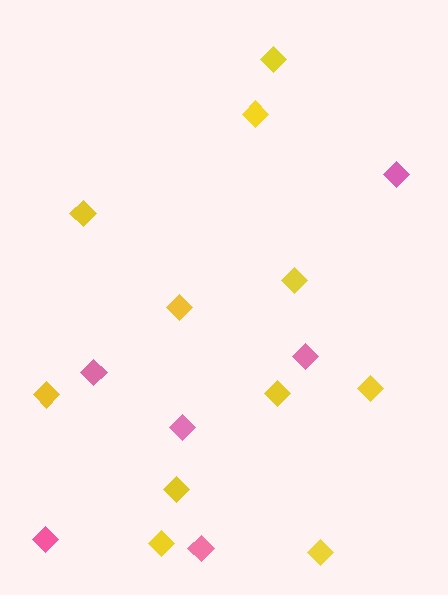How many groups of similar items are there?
There are 2 groups: one group of pink diamonds (6) and one group of yellow diamonds (11).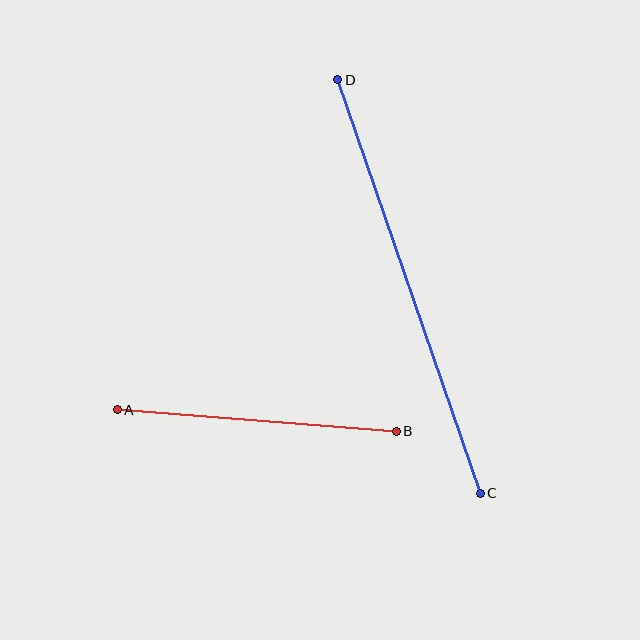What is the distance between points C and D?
The distance is approximately 437 pixels.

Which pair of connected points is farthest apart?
Points C and D are farthest apart.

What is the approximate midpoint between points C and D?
The midpoint is at approximately (409, 286) pixels.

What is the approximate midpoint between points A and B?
The midpoint is at approximately (257, 421) pixels.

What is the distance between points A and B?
The distance is approximately 280 pixels.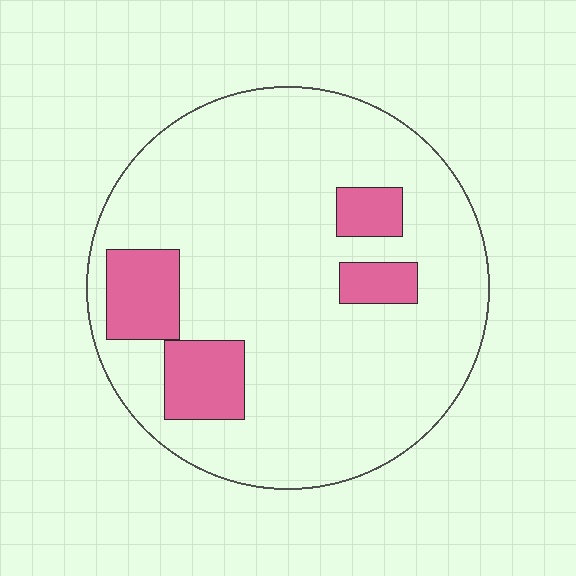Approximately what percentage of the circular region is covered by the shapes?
Approximately 15%.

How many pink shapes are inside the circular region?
4.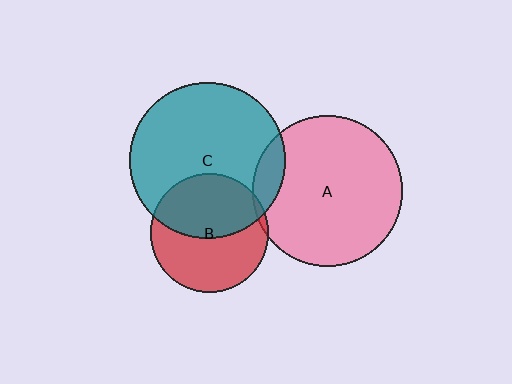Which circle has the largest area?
Circle C (teal).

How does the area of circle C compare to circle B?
Approximately 1.7 times.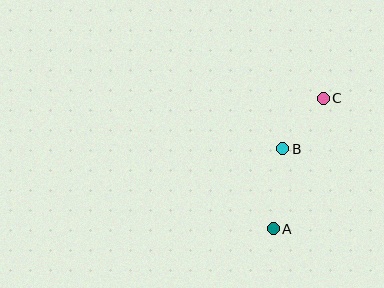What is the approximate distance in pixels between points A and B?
The distance between A and B is approximately 81 pixels.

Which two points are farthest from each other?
Points A and C are farthest from each other.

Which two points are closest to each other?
Points B and C are closest to each other.